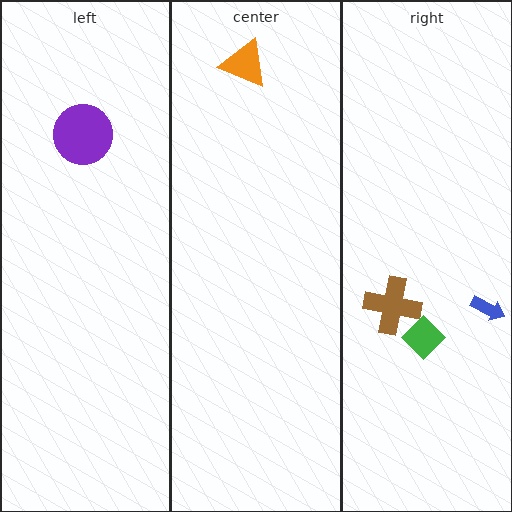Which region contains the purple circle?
The left region.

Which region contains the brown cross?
The right region.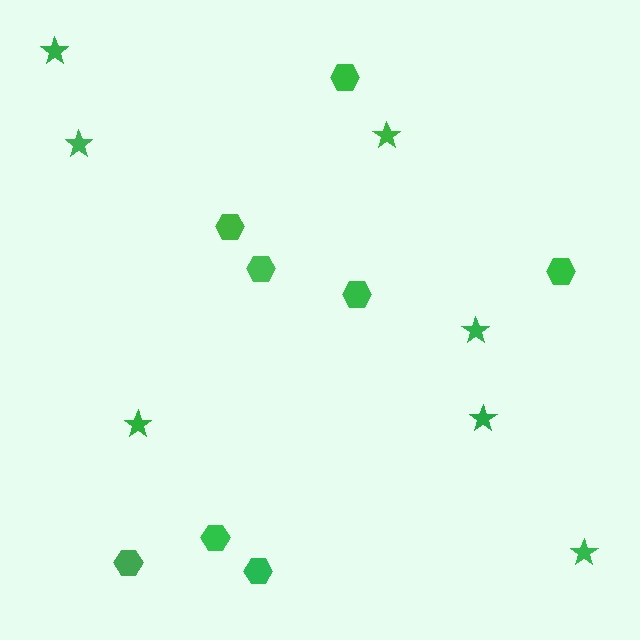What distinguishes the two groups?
There are 2 groups: one group of stars (7) and one group of hexagons (8).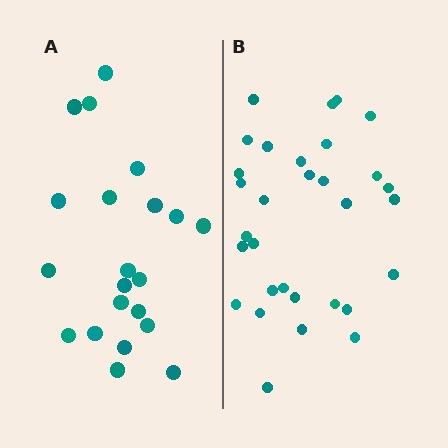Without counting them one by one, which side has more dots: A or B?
Region B (the right region) has more dots.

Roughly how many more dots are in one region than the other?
Region B has roughly 10 or so more dots than region A.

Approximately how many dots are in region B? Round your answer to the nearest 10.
About 30 dots. (The exact count is 31, which rounds to 30.)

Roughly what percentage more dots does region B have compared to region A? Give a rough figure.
About 50% more.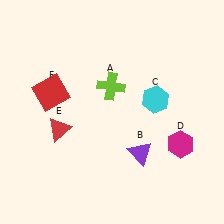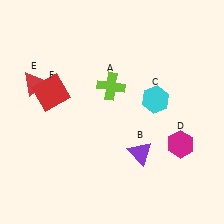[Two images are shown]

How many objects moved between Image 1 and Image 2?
1 object moved between the two images.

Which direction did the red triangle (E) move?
The red triangle (E) moved up.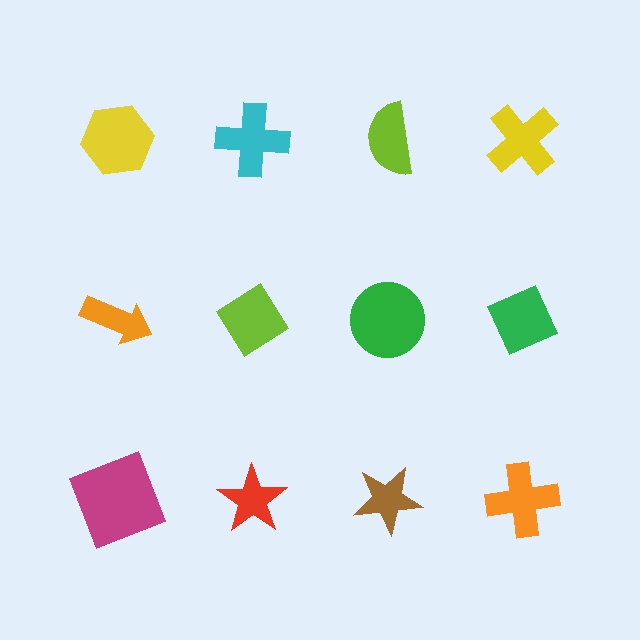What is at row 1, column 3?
A lime semicircle.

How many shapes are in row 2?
4 shapes.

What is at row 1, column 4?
A yellow cross.